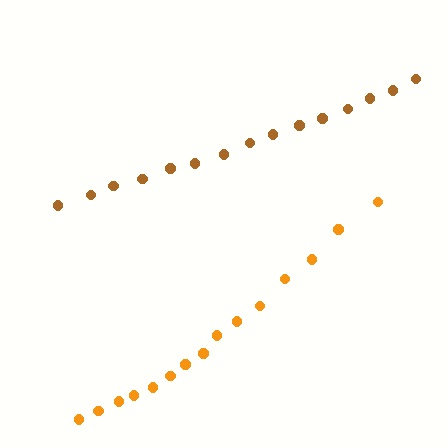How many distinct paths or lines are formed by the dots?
There are 2 distinct paths.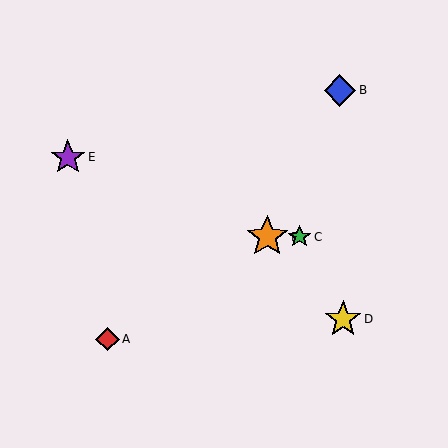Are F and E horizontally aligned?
No, F is at y≈237 and E is at y≈157.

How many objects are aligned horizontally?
2 objects (C, F) are aligned horizontally.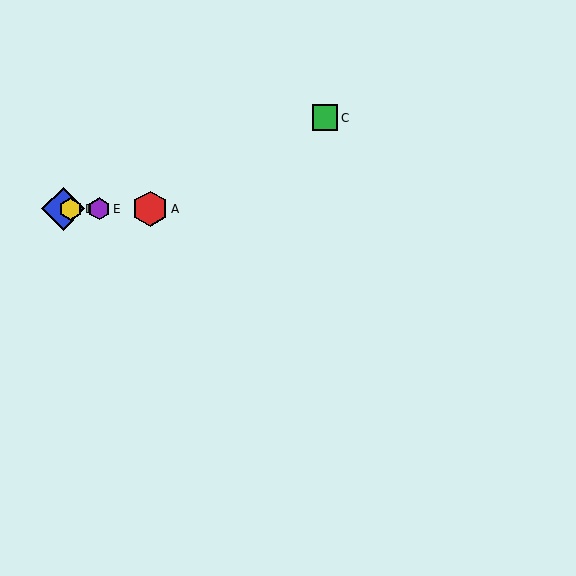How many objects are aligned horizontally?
4 objects (A, B, D, E) are aligned horizontally.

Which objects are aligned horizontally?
Objects A, B, D, E are aligned horizontally.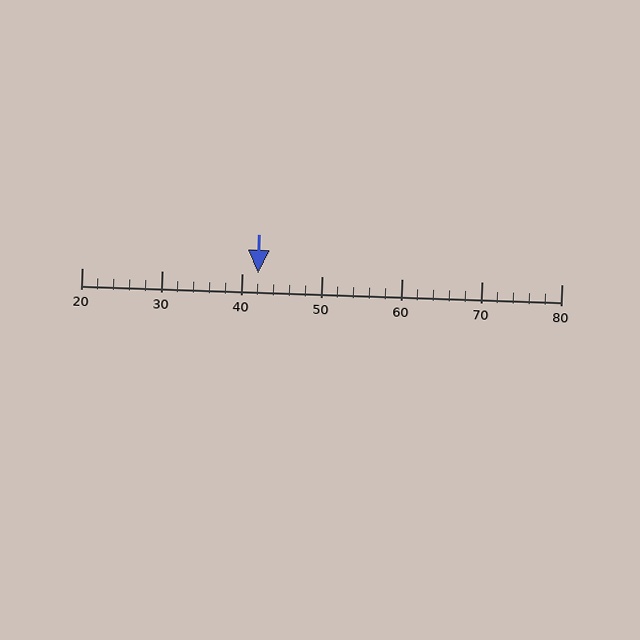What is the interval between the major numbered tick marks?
The major tick marks are spaced 10 units apart.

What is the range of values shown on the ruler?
The ruler shows values from 20 to 80.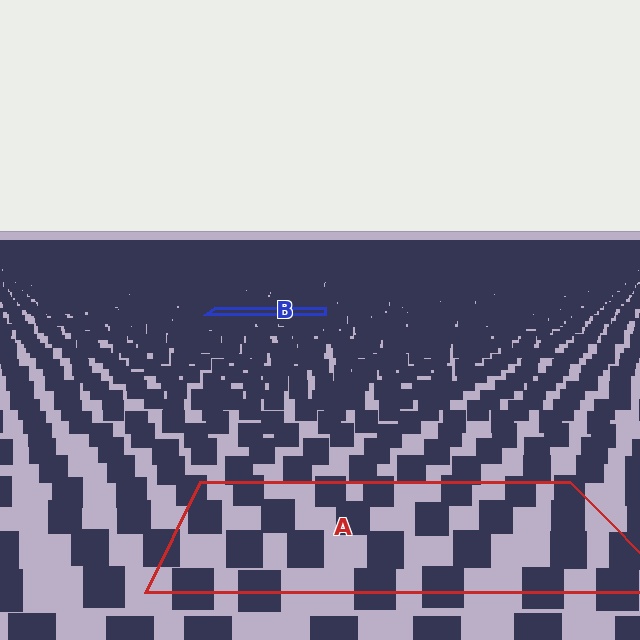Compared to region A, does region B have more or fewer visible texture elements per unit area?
Region B has more texture elements per unit area — they are packed more densely because it is farther away.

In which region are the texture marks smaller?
The texture marks are smaller in region B, because it is farther away.